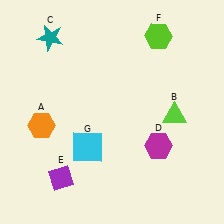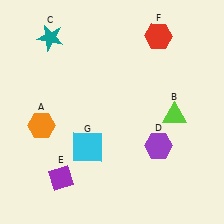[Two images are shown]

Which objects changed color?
D changed from magenta to purple. F changed from lime to red.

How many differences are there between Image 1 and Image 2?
There are 2 differences between the two images.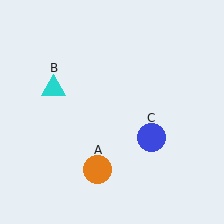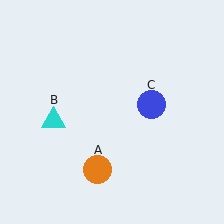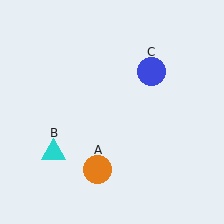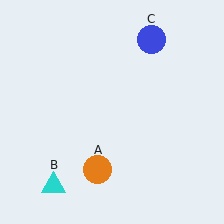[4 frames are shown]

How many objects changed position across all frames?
2 objects changed position: cyan triangle (object B), blue circle (object C).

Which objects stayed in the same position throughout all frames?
Orange circle (object A) remained stationary.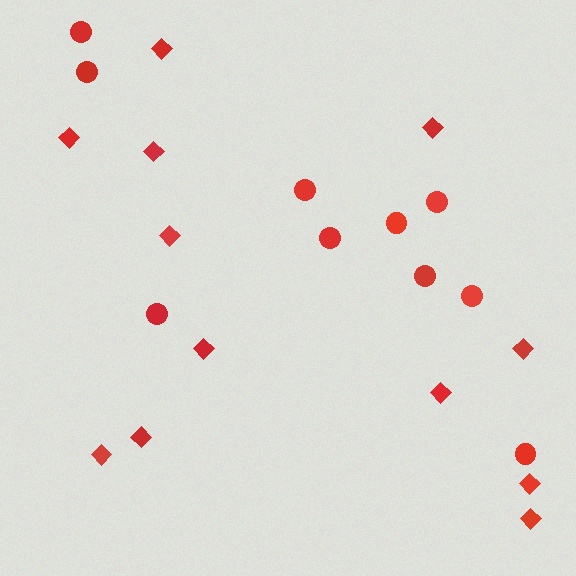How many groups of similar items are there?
There are 2 groups: one group of diamonds (12) and one group of circles (10).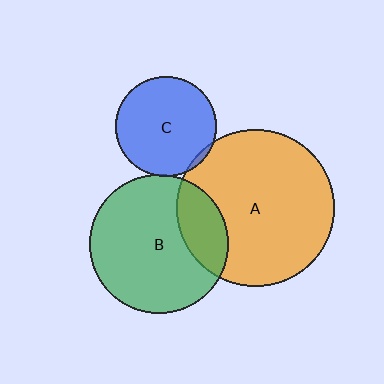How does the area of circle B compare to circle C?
Approximately 1.9 times.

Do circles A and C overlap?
Yes.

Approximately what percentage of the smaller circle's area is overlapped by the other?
Approximately 5%.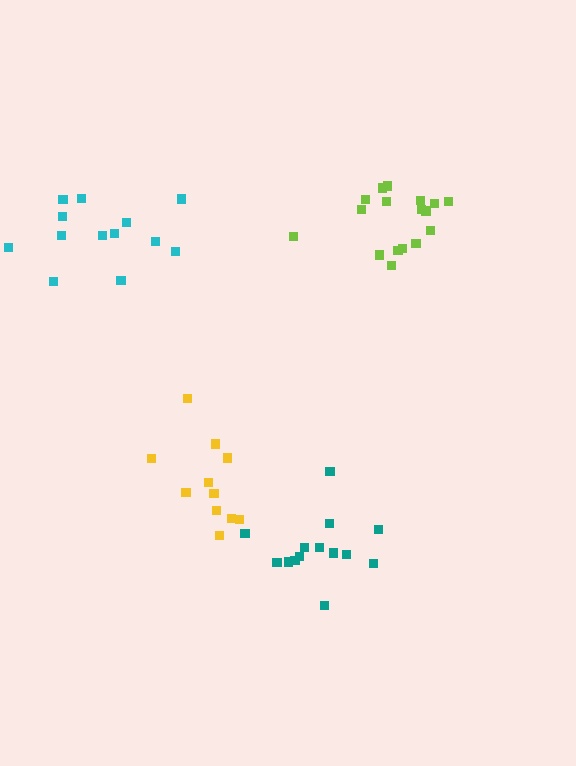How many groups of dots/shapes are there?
There are 4 groups.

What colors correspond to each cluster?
The clusters are colored: yellow, lime, teal, cyan.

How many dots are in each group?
Group 1: 11 dots, Group 2: 17 dots, Group 3: 14 dots, Group 4: 13 dots (55 total).